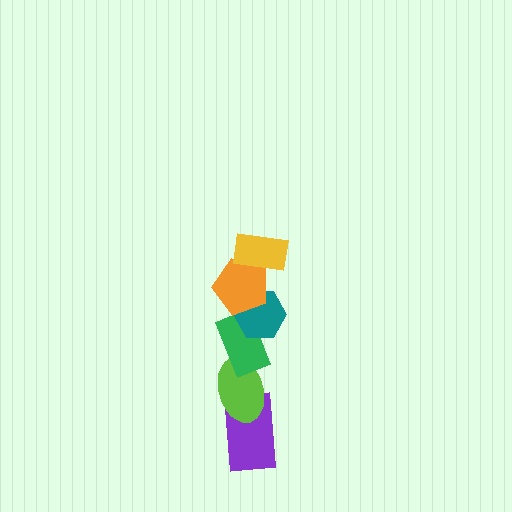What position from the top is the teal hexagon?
The teal hexagon is 3rd from the top.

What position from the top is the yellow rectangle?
The yellow rectangle is 1st from the top.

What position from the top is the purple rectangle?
The purple rectangle is 6th from the top.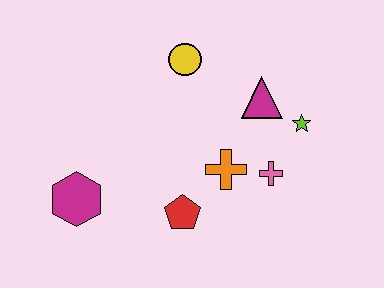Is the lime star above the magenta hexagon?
Yes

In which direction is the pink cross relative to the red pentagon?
The pink cross is to the right of the red pentagon.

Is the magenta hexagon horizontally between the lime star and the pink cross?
No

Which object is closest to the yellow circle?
The magenta triangle is closest to the yellow circle.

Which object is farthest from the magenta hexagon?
The lime star is farthest from the magenta hexagon.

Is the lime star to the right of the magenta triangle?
Yes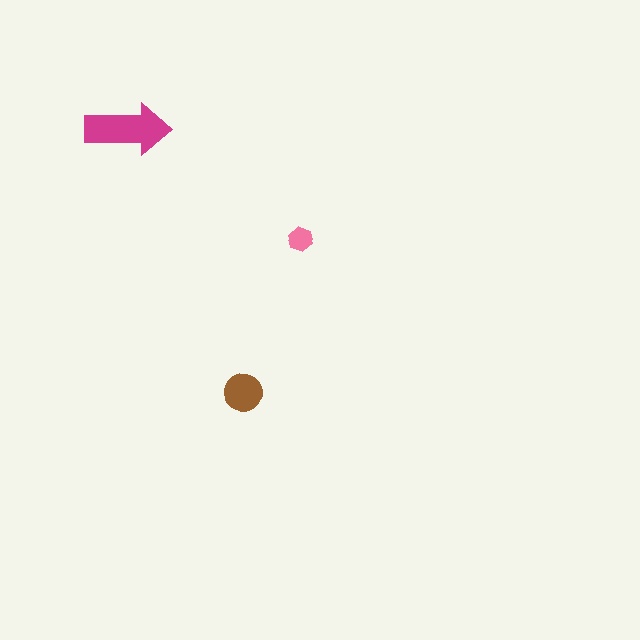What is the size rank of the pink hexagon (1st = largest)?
3rd.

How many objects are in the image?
There are 3 objects in the image.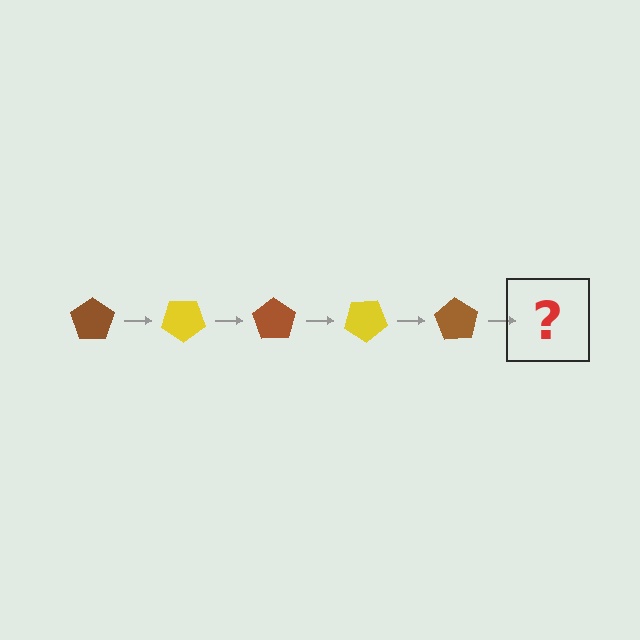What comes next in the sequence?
The next element should be a yellow pentagon, rotated 175 degrees from the start.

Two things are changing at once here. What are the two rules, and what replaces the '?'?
The two rules are that it rotates 35 degrees each step and the color cycles through brown and yellow. The '?' should be a yellow pentagon, rotated 175 degrees from the start.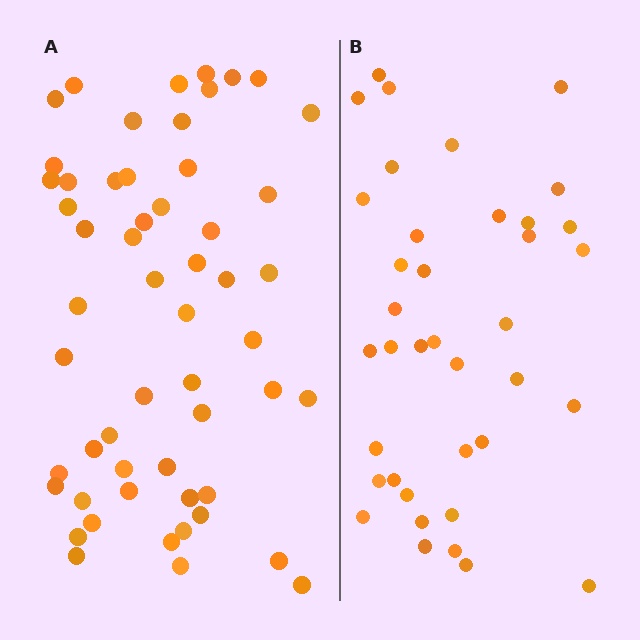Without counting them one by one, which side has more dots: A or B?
Region A (the left region) has more dots.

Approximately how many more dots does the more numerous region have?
Region A has approximately 15 more dots than region B.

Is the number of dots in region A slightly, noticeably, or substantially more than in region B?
Region A has noticeably more, but not dramatically so. The ratio is roughly 1.4 to 1.